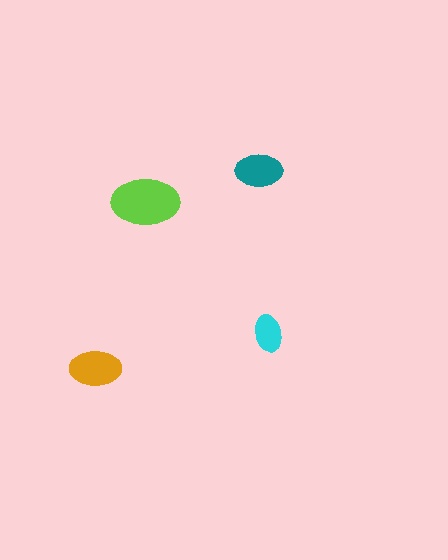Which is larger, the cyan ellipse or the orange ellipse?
The orange one.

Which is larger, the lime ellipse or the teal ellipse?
The lime one.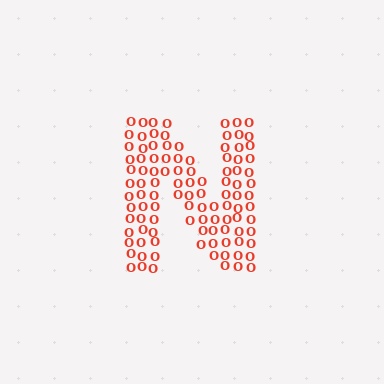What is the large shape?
The large shape is the letter N.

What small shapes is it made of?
It is made of small letter O's.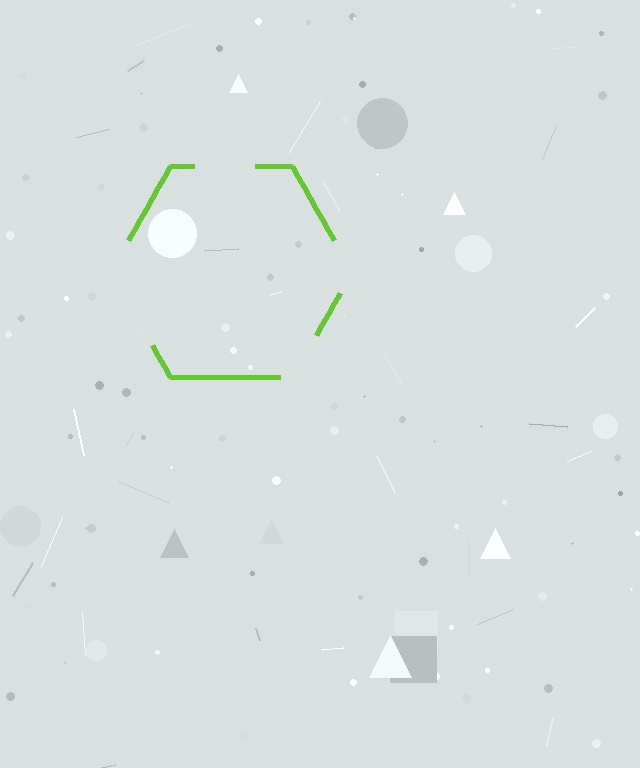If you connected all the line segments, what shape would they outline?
They would outline a hexagon.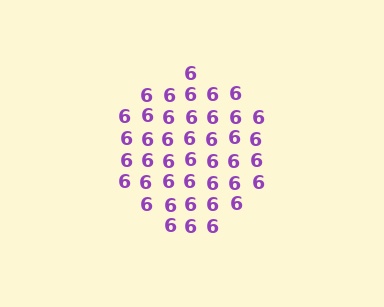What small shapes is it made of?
It is made of small digit 6's.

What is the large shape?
The large shape is a circle.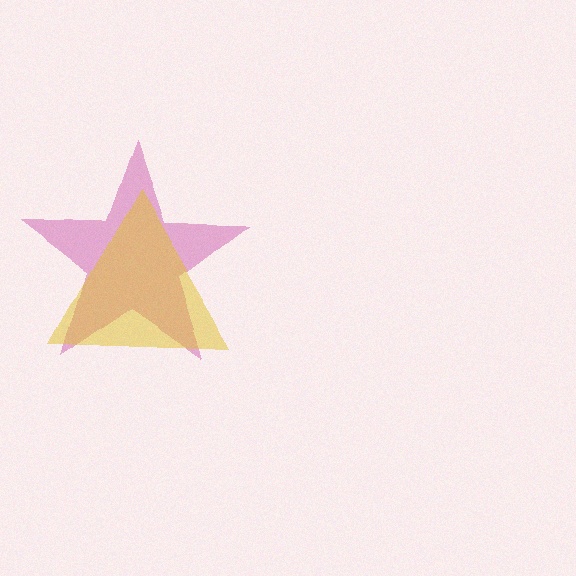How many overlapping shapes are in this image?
There are 2 overlapping shapes in the image.